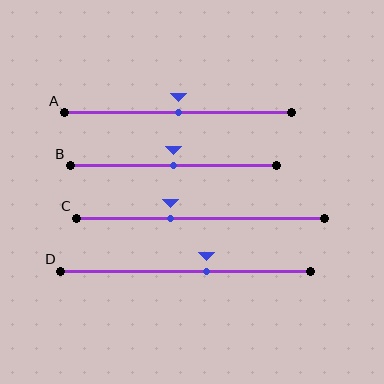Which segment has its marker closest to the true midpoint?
Segment A has its marker closest to the true midpoint.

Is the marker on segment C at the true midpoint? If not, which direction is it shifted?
No, the marker on segment C is shifted to the left by about 12% of the segment length.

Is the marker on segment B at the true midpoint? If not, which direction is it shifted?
Yes, the marker on segment B is at the true midpoint.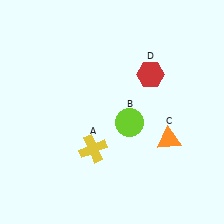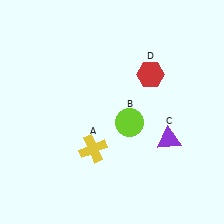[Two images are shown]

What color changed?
The triangle (C) changed from orange in Image 1 to purple in Image 2.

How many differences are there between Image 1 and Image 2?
There is 1 difference between the two images.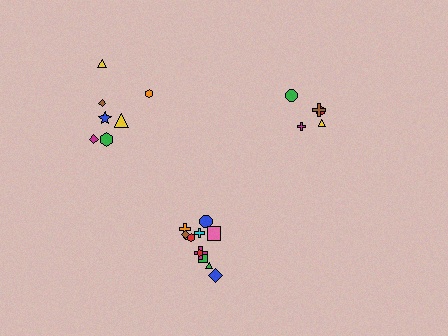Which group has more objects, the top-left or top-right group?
The top-left group.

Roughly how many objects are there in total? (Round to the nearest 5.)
Roughly 25 objects in total.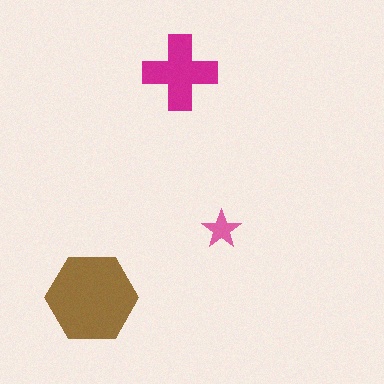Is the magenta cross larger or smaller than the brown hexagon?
Smaller.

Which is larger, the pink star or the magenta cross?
The magenta cross.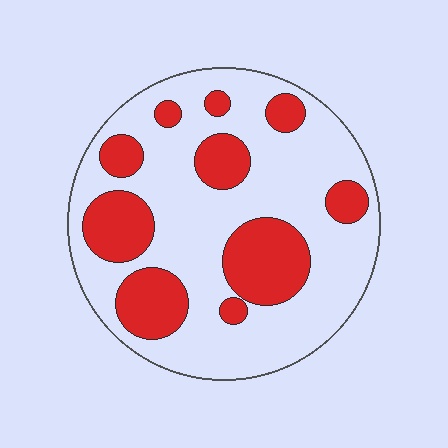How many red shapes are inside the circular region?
10.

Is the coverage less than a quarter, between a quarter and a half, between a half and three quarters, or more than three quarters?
Between a quarter and a half.